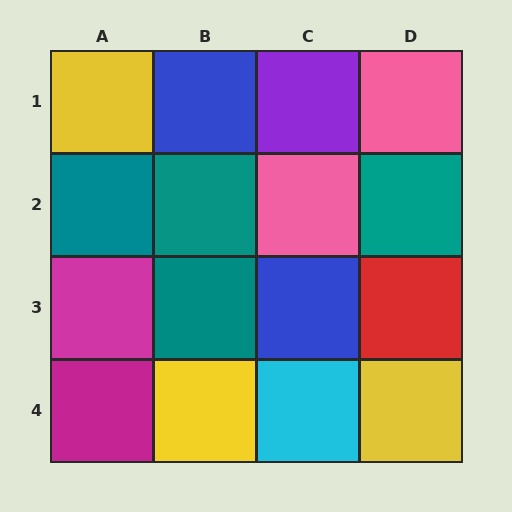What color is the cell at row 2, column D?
Teal.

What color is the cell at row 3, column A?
Magenta.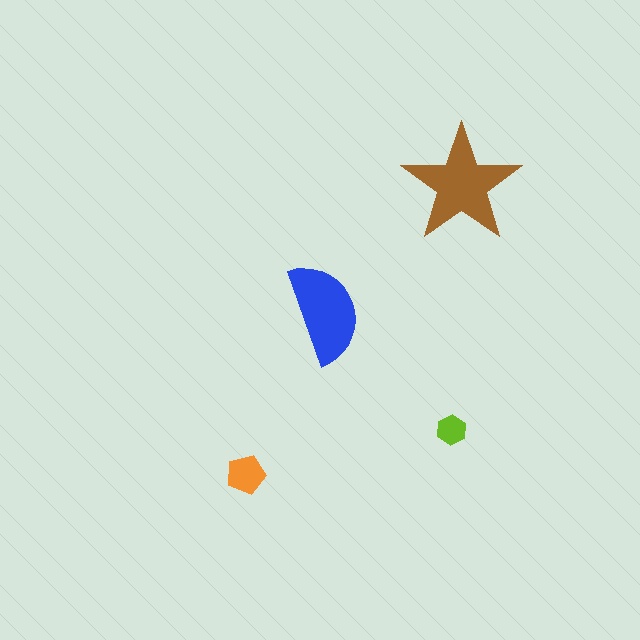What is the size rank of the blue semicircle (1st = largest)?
2nd.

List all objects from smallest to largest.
The lime hexagon, the orange pentagon, the blue semicircle, the brown star.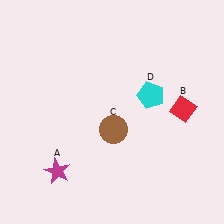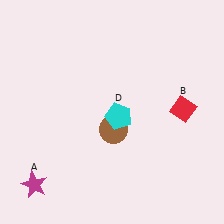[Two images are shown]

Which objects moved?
The objects that moved are: the magenta star (A), the cyan pentagon (D).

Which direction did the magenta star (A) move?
The magenta star (A) moved left.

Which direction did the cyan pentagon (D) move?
The cyan pentagon (D) moved left.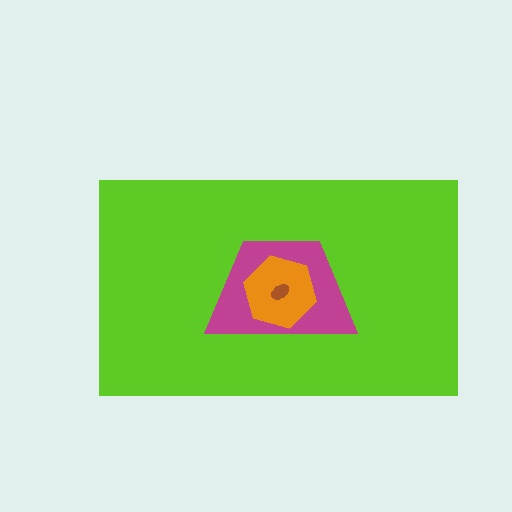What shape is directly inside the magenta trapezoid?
The orange hexagon.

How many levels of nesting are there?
4.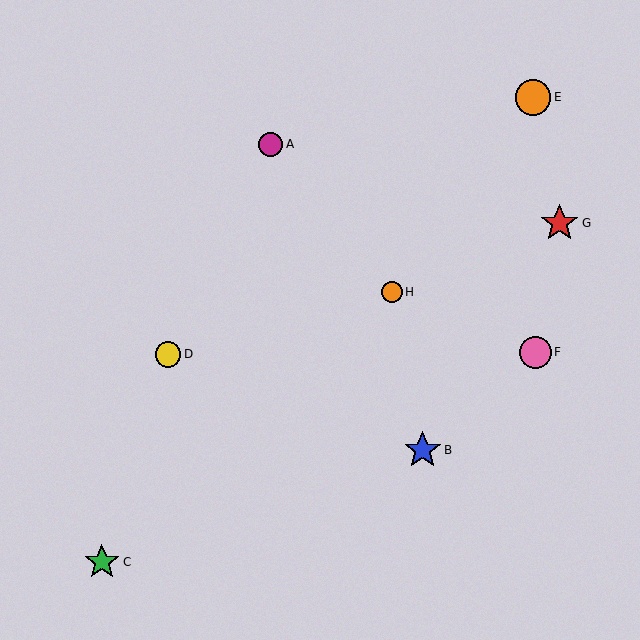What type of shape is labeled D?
Shape D is a yellow circle.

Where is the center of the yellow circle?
The center of the yellow circle is at (168, 354).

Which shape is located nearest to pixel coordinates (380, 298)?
The orange circle (labeled H) at (392, 292) is nearest to that location.